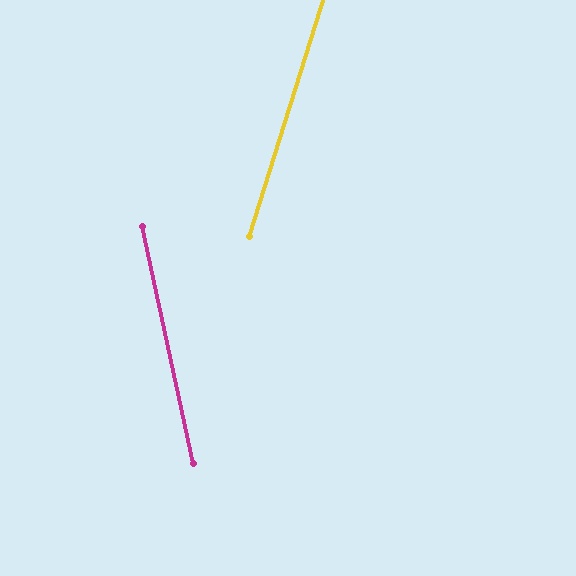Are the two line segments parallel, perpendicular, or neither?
Neither parallel nor perpendicular — they differ by about 30°.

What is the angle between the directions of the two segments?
Approximately 30 degrees.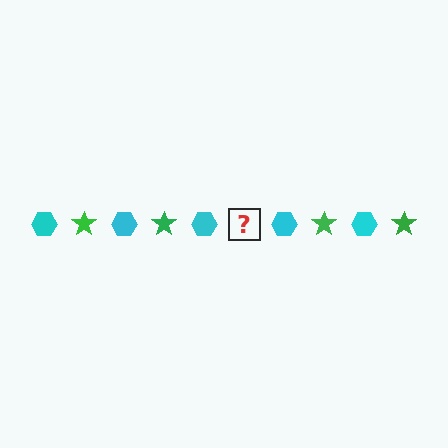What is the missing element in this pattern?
The missing element is a green star.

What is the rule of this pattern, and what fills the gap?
The rule is that the pattern alternates between cyan hexagon and green star. The gap should be filled with a green star.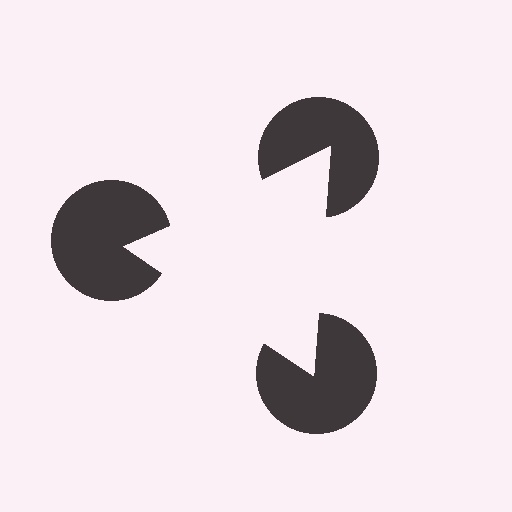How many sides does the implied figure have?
3 sides.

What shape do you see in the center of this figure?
An illusory triangle — its edges are inferred from the aligned wedge cuts in the pac-man discs, not physically drawn.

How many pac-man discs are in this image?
There are 3 — one at each vertex of the illusory triangle.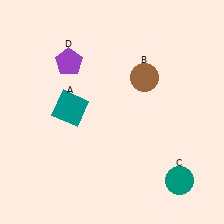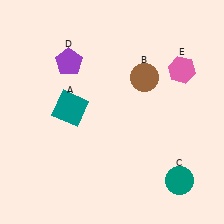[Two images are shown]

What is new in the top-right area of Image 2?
A pink hexagon (E) was added in the top-right area of Image 2.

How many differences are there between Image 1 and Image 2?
There is 1 difference between the two images.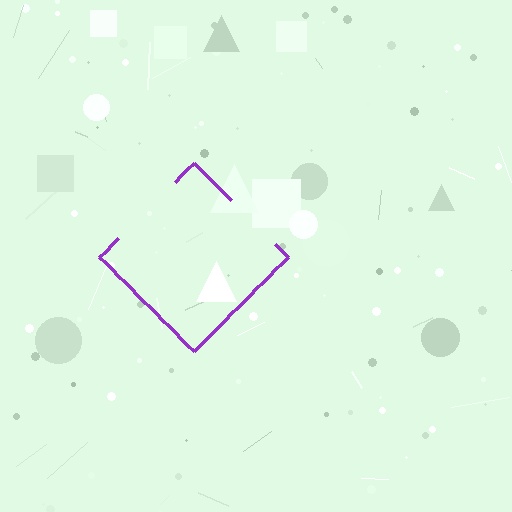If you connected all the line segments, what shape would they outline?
They would outline a diamond.